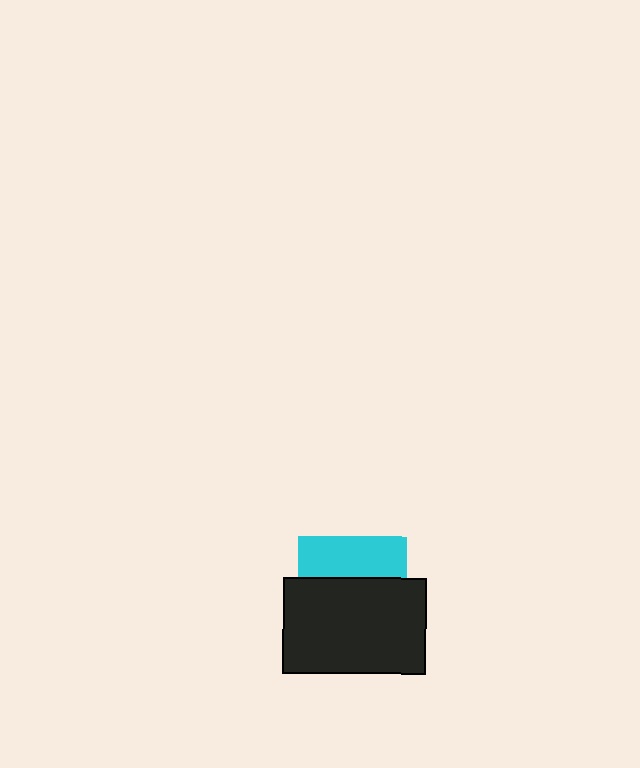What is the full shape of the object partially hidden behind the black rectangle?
The partially hidden object is a cyan square.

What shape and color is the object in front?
The object in front is a black rectangle.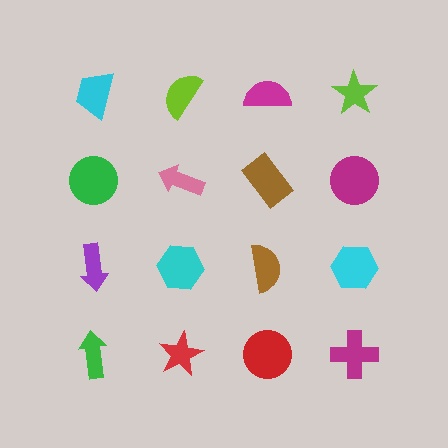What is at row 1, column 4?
A lime star.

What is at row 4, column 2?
A red star.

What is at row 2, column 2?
A pink arrow.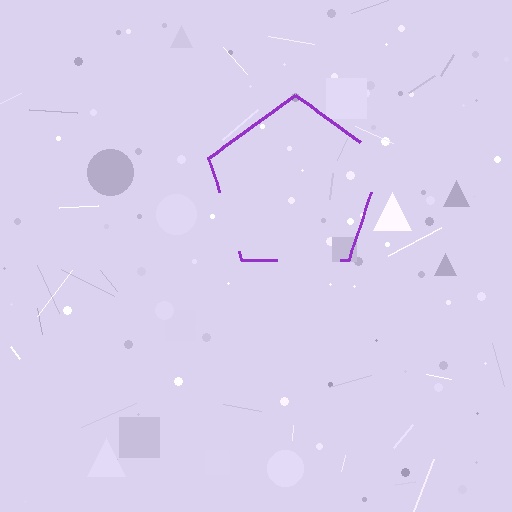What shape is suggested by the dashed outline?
The dashed outline suggests a pentagon.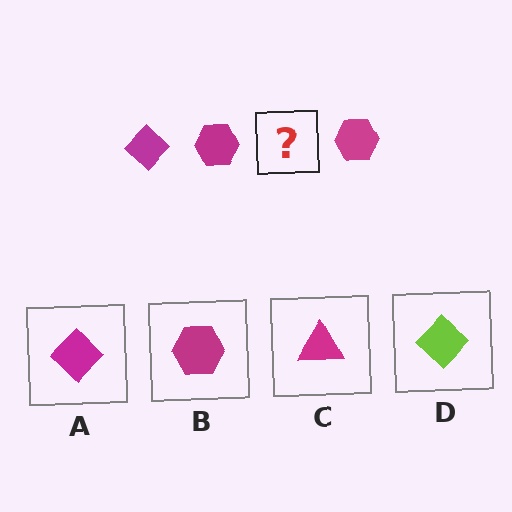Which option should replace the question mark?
Option A.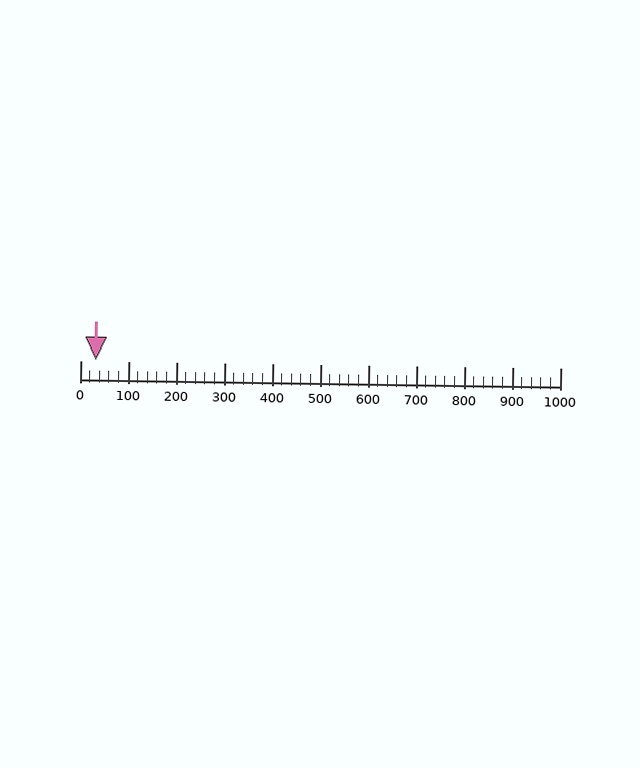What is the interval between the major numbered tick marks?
The major tick marks are spaced 100 units apart.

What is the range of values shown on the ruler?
The ruler shows values from 0 to 1000.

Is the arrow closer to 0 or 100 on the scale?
The arrow is closer to 0.